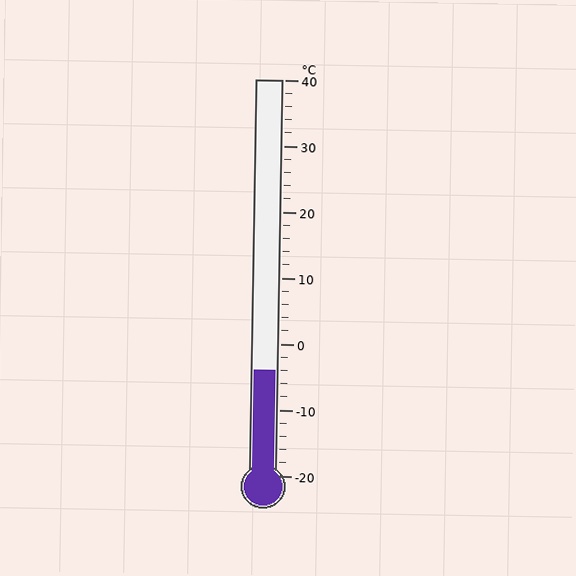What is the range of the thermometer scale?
The thermometer scale ranges from -20°C to 40°C.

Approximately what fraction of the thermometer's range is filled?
The thermometer is filled to approximately 25% of its range.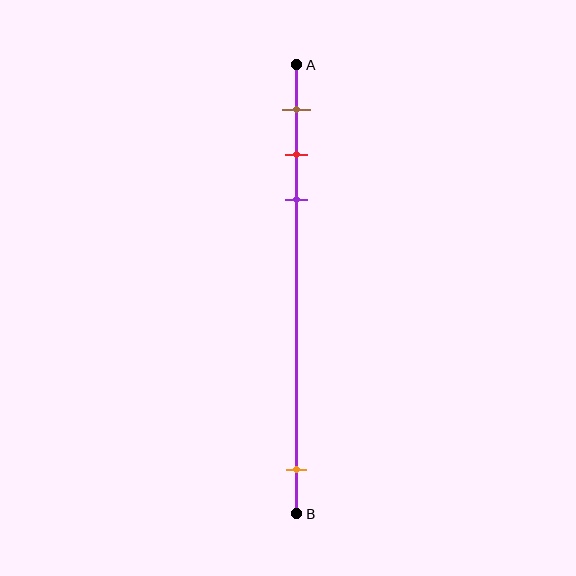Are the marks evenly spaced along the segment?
No, the marks are not evenly spaced.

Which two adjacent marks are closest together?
The red and purple marks are the closest adjacent pair.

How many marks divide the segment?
There are 4 marks dividing the segment.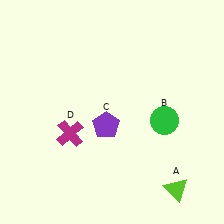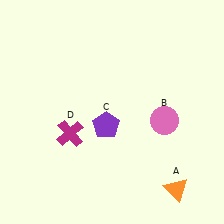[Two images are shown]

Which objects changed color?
A changed from lime to orange. B changed from green to pink.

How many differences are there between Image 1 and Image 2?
There are 2 differences between the two images.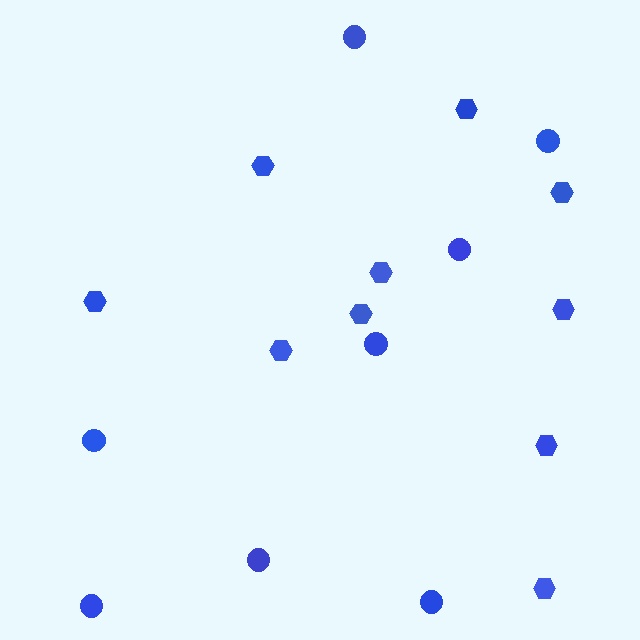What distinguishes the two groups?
There are 2 groups: one group of circles (8) and one group of hexagons (10).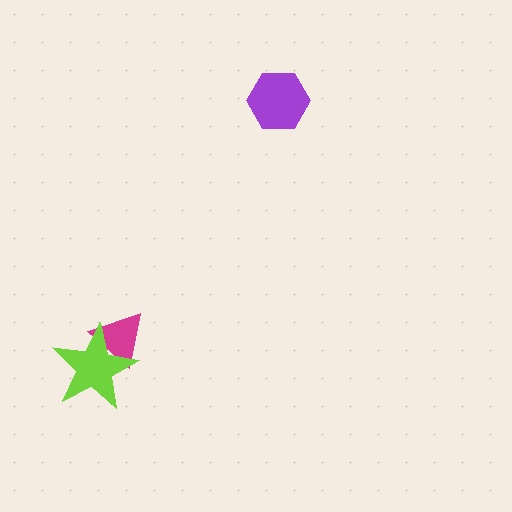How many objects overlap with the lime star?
1 object overlaps with the lime star.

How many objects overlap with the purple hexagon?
0 objects overlap with the purple hexagon.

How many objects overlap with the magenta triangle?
1 object overlaps with the magenta triangle.